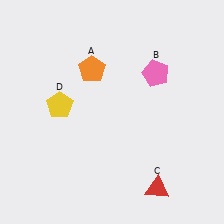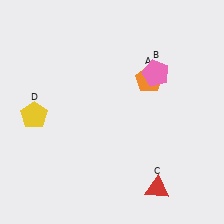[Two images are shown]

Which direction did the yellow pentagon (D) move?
The yellow pentagon (D) moved left.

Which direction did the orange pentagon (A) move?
The orange pentagon (A) moved right.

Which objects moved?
The objects that moved are: the orange pentagon (A), the yellow pentagon (D).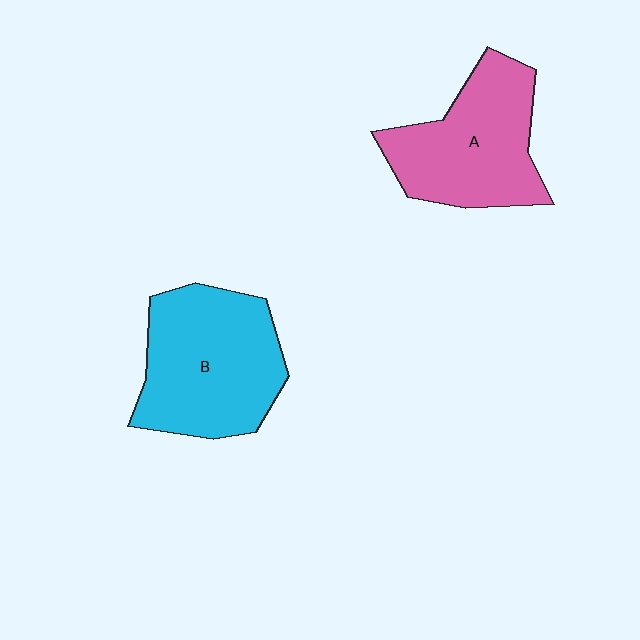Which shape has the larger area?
Shape B (cyan).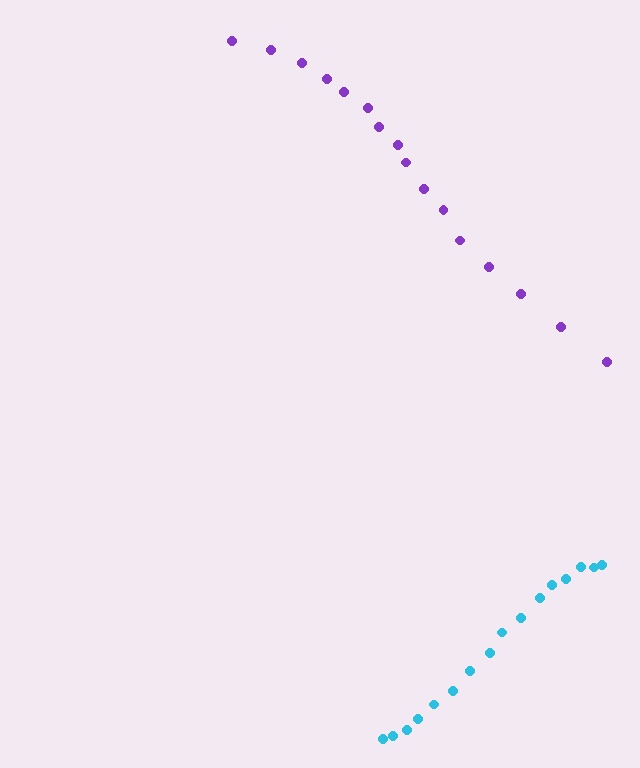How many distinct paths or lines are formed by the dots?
There are 2 distinct paths.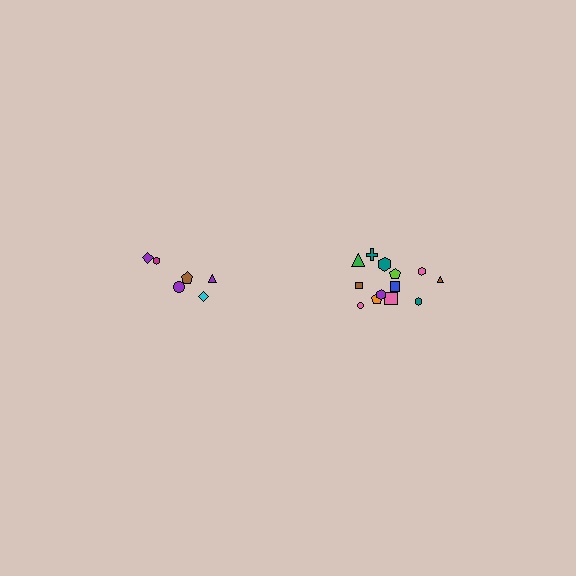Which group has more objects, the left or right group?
The right group.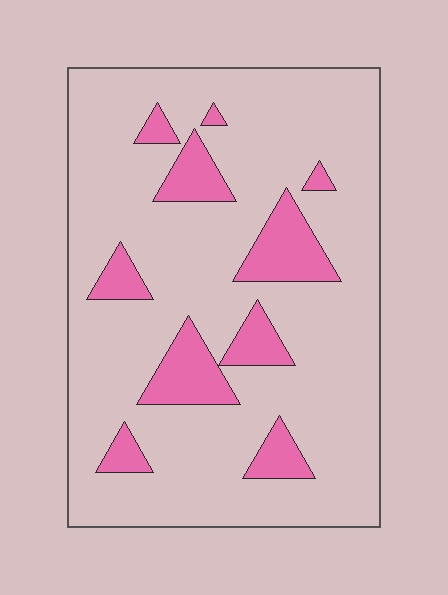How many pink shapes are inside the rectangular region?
10.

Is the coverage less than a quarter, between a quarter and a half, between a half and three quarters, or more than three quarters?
Less than a quarter.